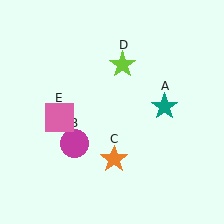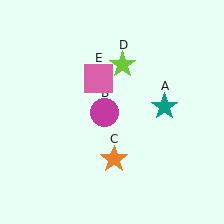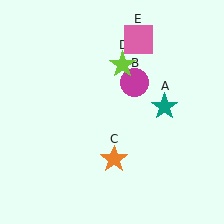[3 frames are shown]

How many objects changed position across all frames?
2 objects changed position: magenta circle (object B), pink square (object E).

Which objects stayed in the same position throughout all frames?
Teal star (object A) and orange star (object C) and lime star (object D) remained stationary.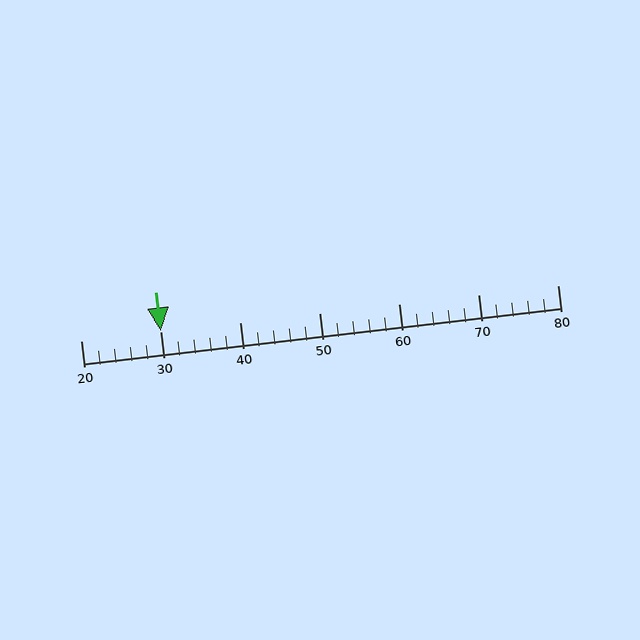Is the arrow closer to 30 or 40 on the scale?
The arrow is closer to 30.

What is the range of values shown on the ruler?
The ruler shows values from 20 to 80.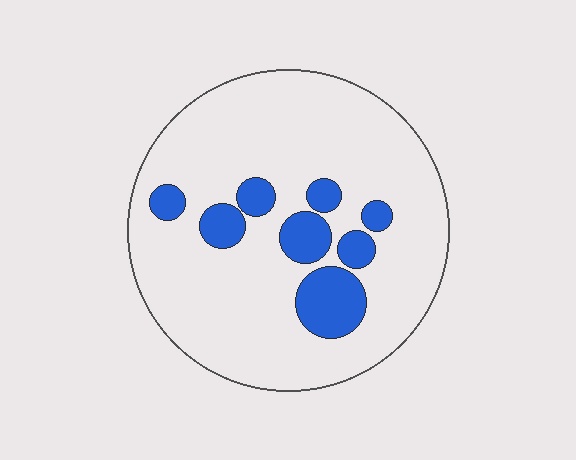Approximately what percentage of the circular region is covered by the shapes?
Approximately 15%.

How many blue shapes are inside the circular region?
8.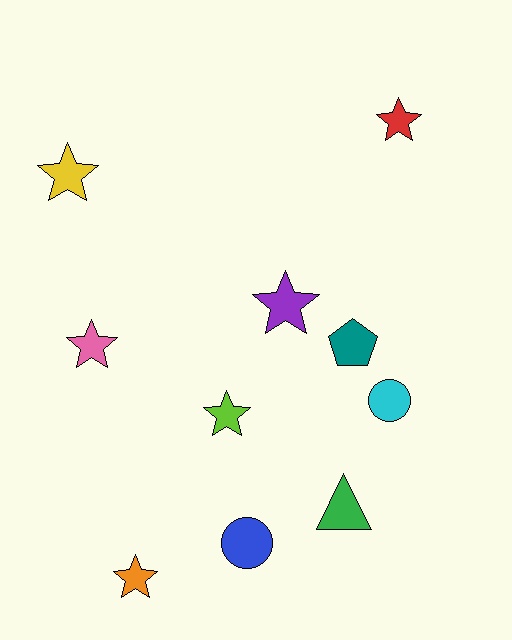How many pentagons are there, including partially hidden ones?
There is 1 pentagon.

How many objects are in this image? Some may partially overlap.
There are 10 objects.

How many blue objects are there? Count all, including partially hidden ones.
There is 1 blue object.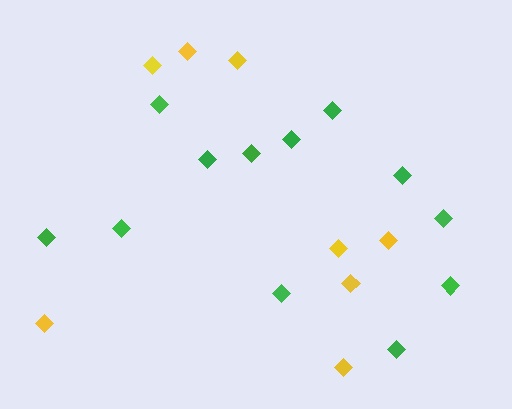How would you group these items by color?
There are 2 groups: one group of yellow diamonds (8) and one group of green diamonds (12).